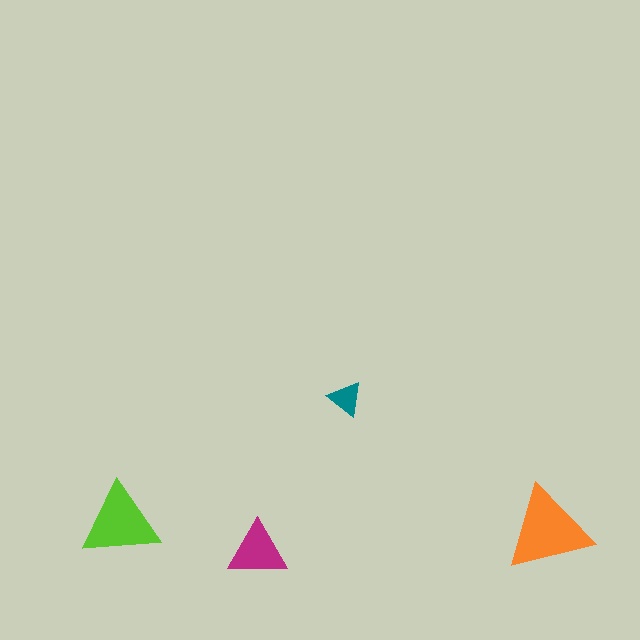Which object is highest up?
The teal triangle is topmost.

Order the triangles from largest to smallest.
the orange one, the lime one, the magenta one, the teal one.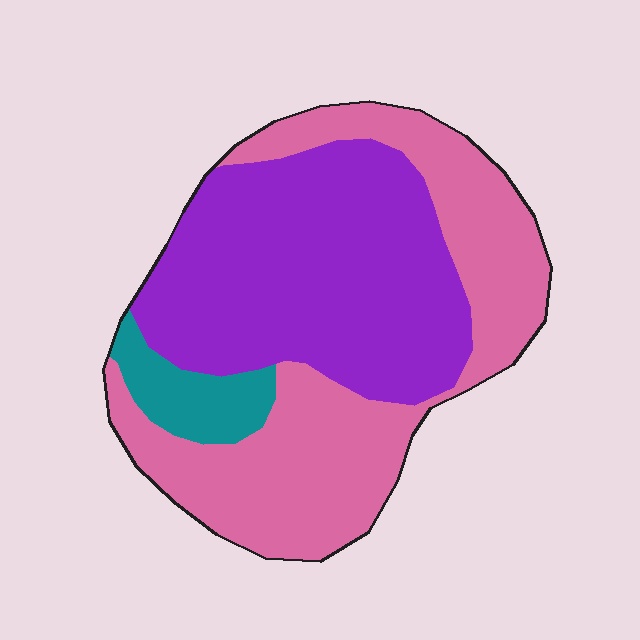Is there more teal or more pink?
Pink.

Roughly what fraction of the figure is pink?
Pink takes up between a third and a half of the figure.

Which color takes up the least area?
Teal, at roughly 10%.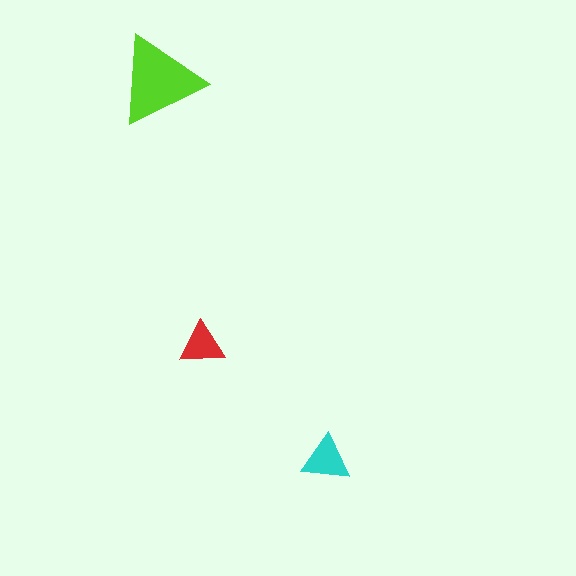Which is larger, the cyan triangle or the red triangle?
The cyan one.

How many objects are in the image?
There are 3 objects in the image.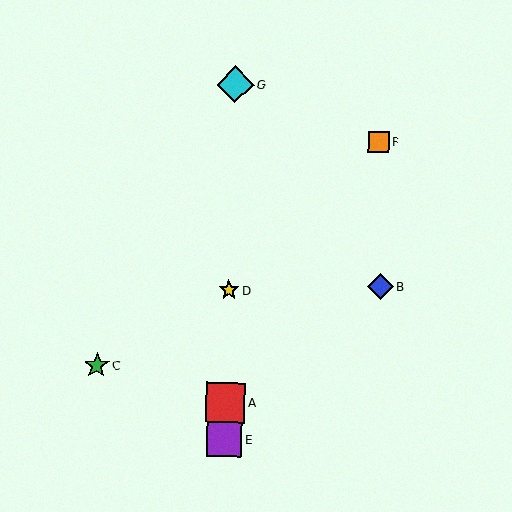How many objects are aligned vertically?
4 objects (A, D, E, G) are aligned vertically.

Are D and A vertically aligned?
Yes, both are at x≈229.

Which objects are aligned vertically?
Objects A, D, E, G are aligned vertically.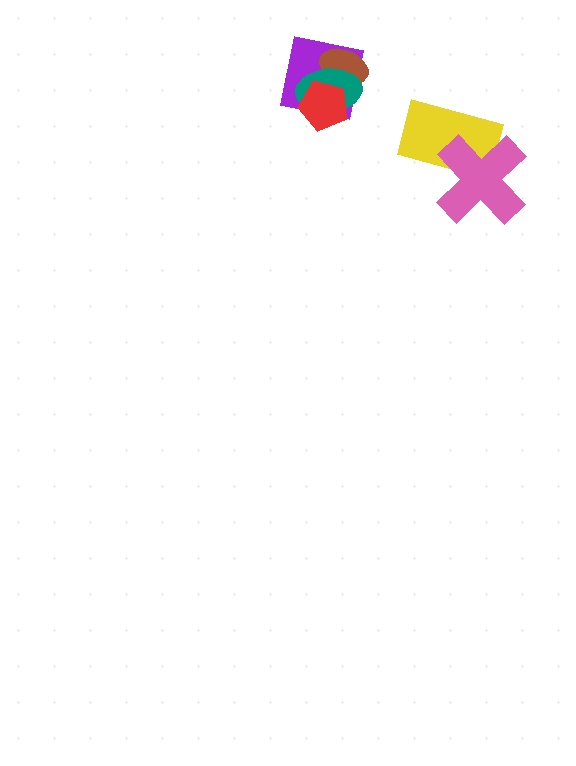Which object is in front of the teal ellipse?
The red pentagon is in front of the teal ellipse.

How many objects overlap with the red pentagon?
3 objects overlap with the red pentagon.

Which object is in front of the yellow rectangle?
The pink cross is in front of the yellow rectangle.